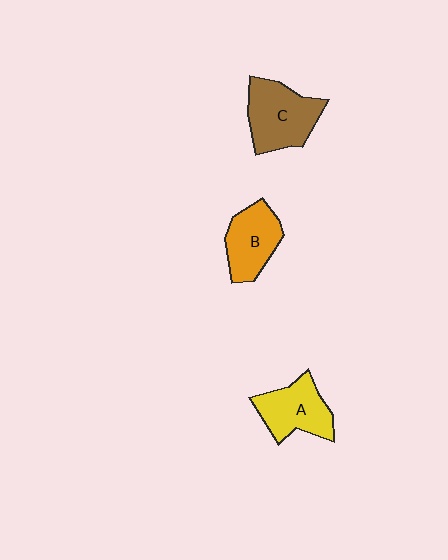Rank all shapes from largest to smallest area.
From largest to smallest: C (brown), A (yellow), B (orange).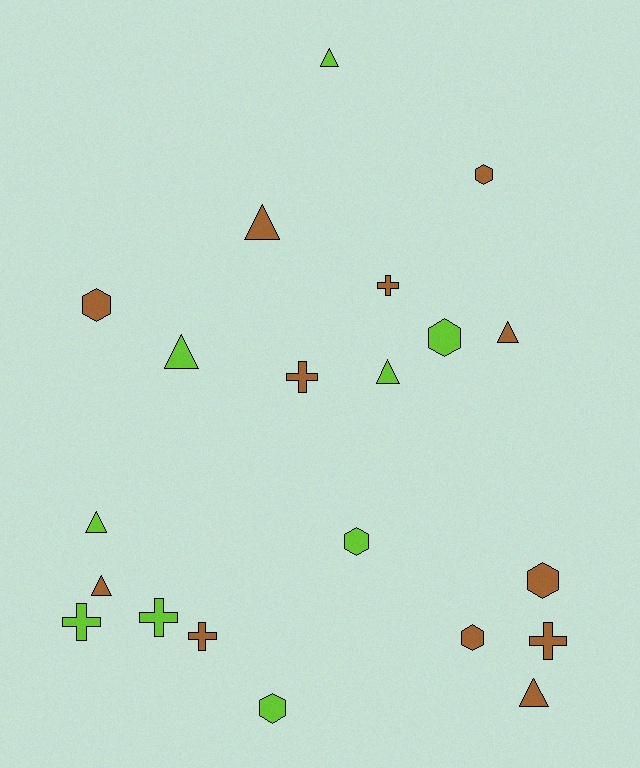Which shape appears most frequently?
Triangle, with 8 objects.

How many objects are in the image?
There are 21 objects.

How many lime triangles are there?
There are 4 lime triangles.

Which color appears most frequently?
Brown, with 12 objects.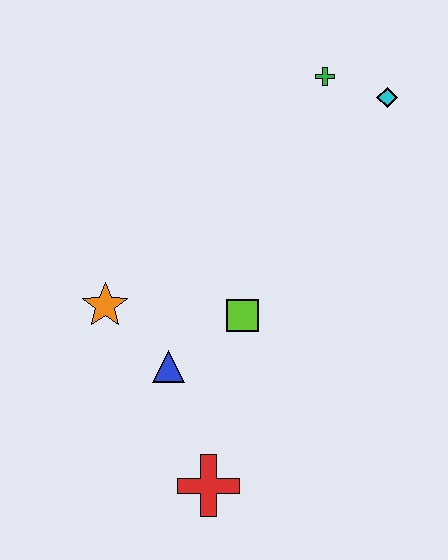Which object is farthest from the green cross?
The red cross is farthest from the green cross.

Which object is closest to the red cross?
The blue triangle is closest to the red cross.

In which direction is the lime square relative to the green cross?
The lime square is below the green cross.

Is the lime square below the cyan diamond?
Yes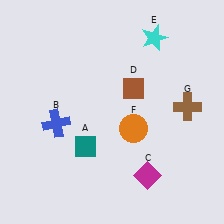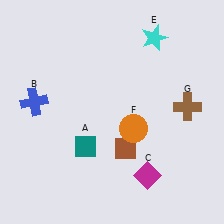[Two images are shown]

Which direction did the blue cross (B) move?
The blue cross (B) moved left.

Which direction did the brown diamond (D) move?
The brown diamond (D) moved down.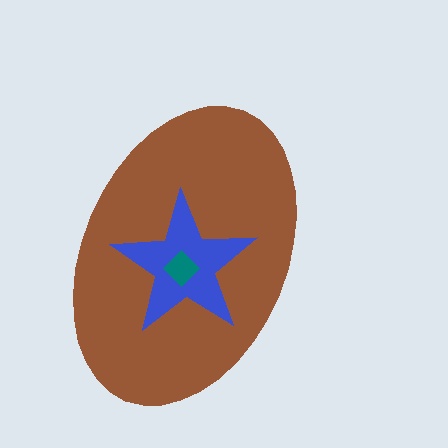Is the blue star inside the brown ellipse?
Yes.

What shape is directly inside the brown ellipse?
The blue star.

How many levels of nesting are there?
3.